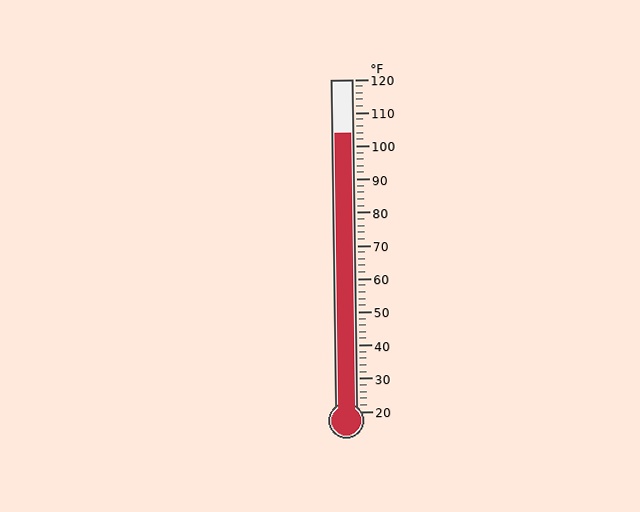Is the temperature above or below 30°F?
The temperature is above 30°F.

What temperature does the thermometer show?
The thermometer shows approximately 104°F.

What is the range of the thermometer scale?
The thermometer scale ranges from 20°F to 120°F.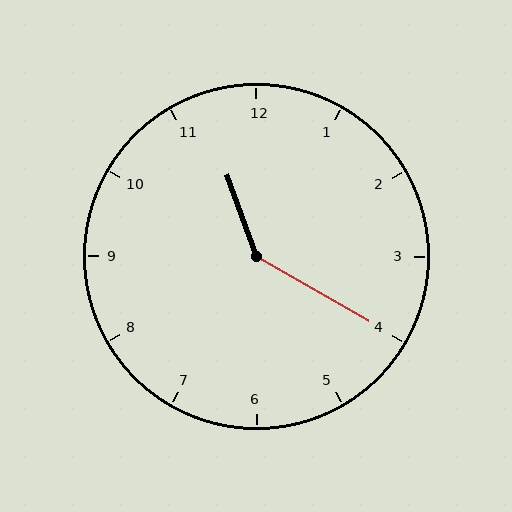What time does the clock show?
11:20.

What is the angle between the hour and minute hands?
Approximately 140 degrees.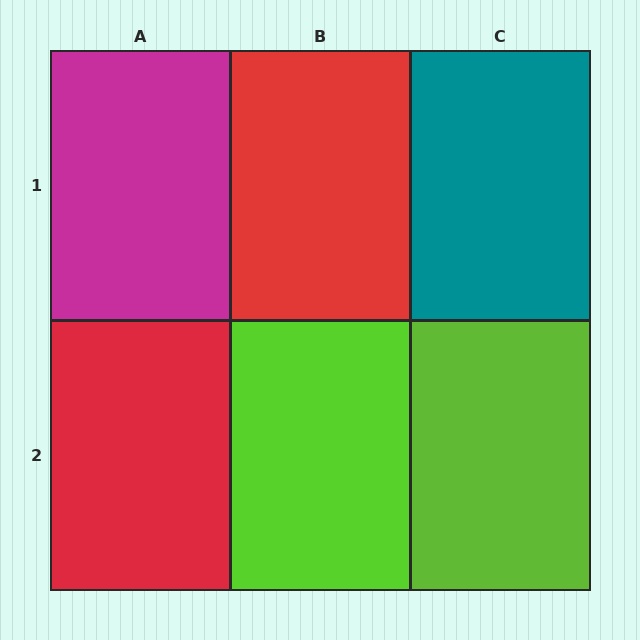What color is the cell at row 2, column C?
Lime.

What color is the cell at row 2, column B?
Lime.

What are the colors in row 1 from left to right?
Magenta, red, teal.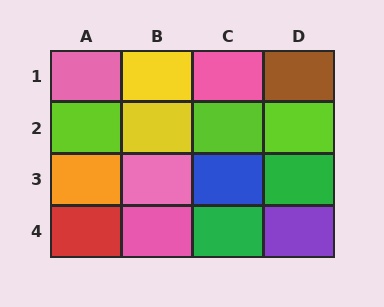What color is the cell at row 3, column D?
Green.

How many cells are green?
2 cells are green.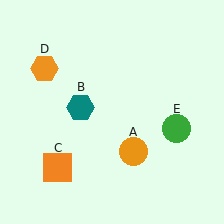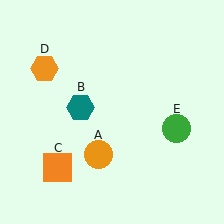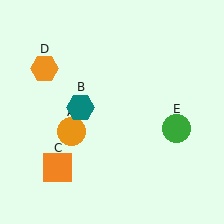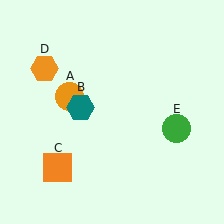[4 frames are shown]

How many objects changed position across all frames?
1 object changed position: orange circle (object A).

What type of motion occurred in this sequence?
The orange circle (object A) rotated clockwise around the center of the scene.